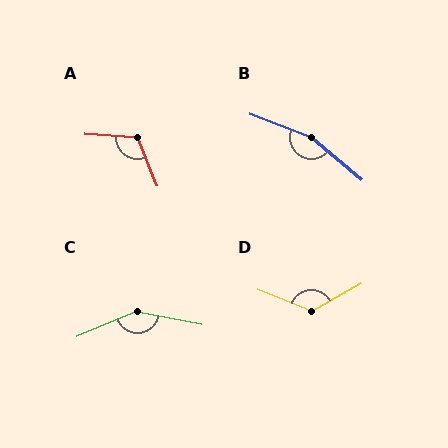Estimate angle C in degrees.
Approximately 146 degrees.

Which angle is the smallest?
A, at approximately 115 degrees.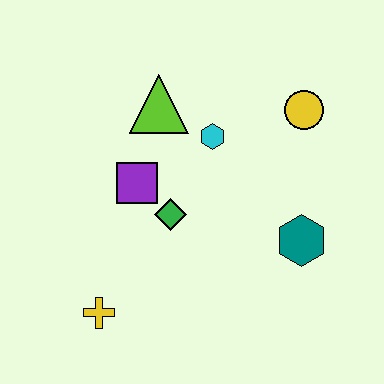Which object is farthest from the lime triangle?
The yellow cross is farthest from the lime triangle.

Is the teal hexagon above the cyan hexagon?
No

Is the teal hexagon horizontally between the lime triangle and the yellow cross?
No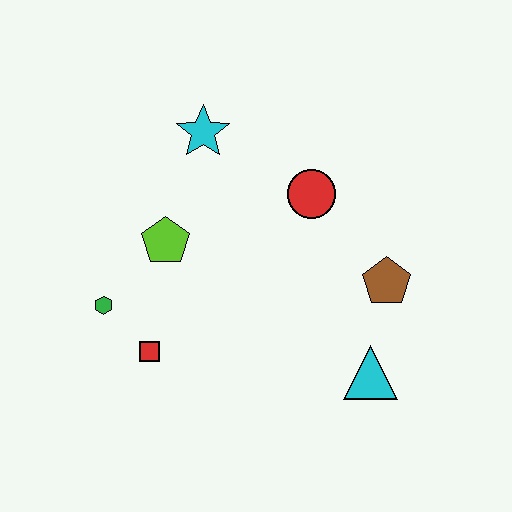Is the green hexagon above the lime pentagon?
No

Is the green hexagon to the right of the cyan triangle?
No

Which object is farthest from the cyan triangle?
The cyan star is farthest from the cyan triangle.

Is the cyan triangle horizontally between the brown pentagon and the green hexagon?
Yes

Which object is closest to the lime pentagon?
The green hexagon is closest to the lime pentagon.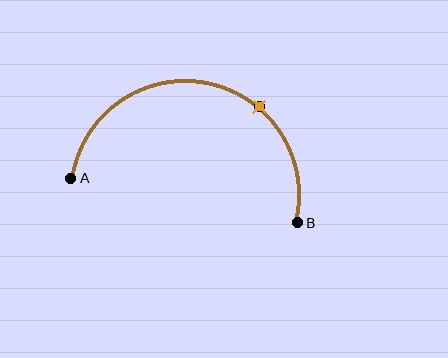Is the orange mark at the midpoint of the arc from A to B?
No. The orange mark lies on the arc but is closer to endpoint B. The arc midpoint would be at the point on the curve equidistant along the arc from both A and B.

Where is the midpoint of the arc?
The arc midpoint is the point on the curve farthest from the straight line joining A and B. It sits above that line.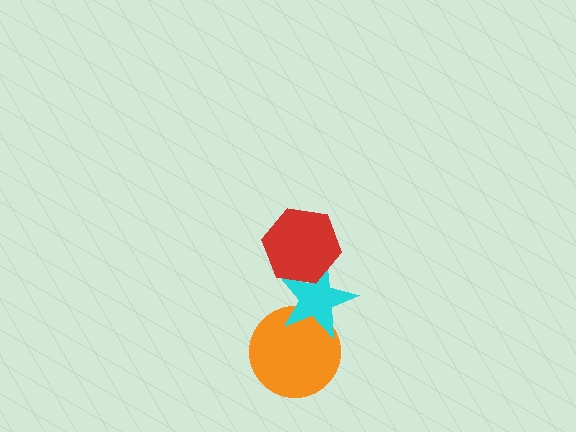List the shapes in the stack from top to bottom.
From top to bottom: the red hexagon, the cyan star, the orange circle.